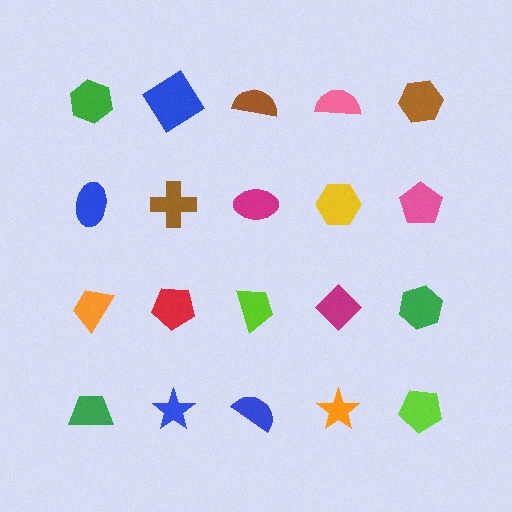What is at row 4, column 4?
An orange star.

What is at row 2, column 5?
A pink pentagon.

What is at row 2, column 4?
A yellow hexagon.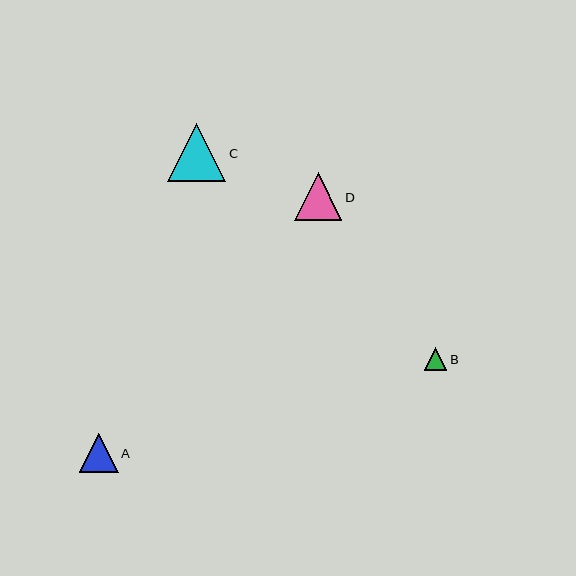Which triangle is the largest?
Triangle C is the largest with a size of approximately 58 pixels.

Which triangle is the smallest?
Triangle B is the smallest with a size of approximately 23 pixels.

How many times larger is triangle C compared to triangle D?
Triangle C is approximately 1.2 times the size of triangle D.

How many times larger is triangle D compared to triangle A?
Triangle D is approximately 1.2 times the size of triangle A.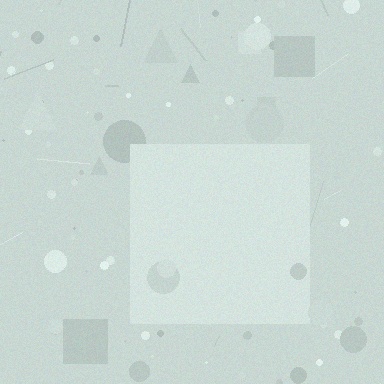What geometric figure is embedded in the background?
A square is embedded in the background.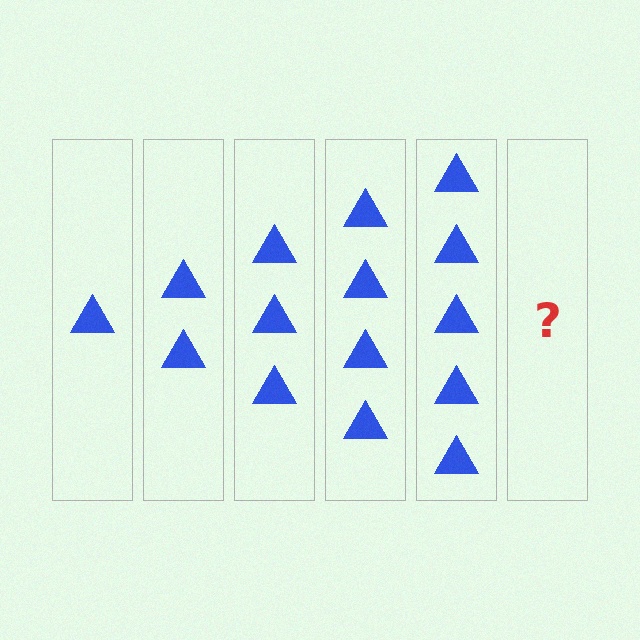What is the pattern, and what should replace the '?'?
The pattern is that each step adds one more triangle. The '?' should be 6 triangles.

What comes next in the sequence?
The next element should be 6 triangles.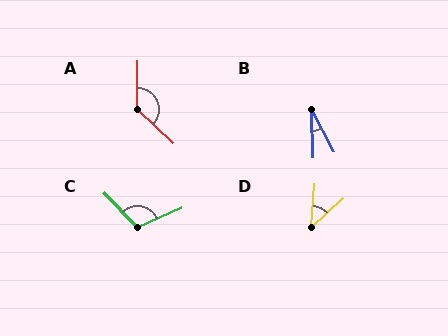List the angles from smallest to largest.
B (27°), D (43°), C (110°), A (134°).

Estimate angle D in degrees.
Approximately 43 degrees.